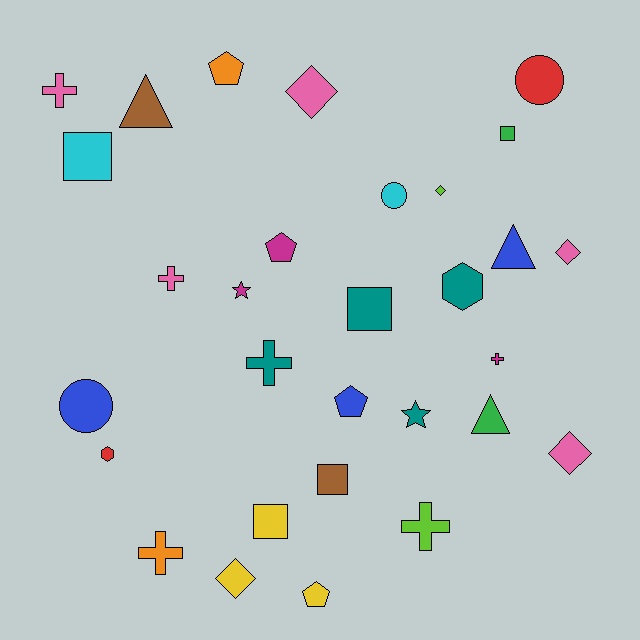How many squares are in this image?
There are 5 squares.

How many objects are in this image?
There are 30 objects.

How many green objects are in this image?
There are 2 green objects.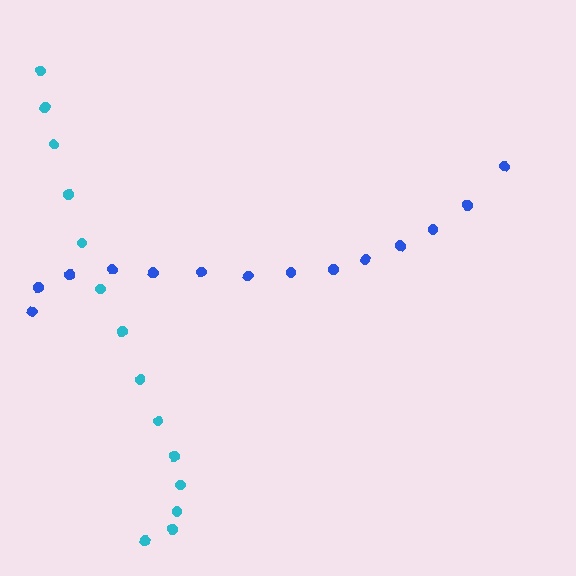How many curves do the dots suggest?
There are 2 distinct paths.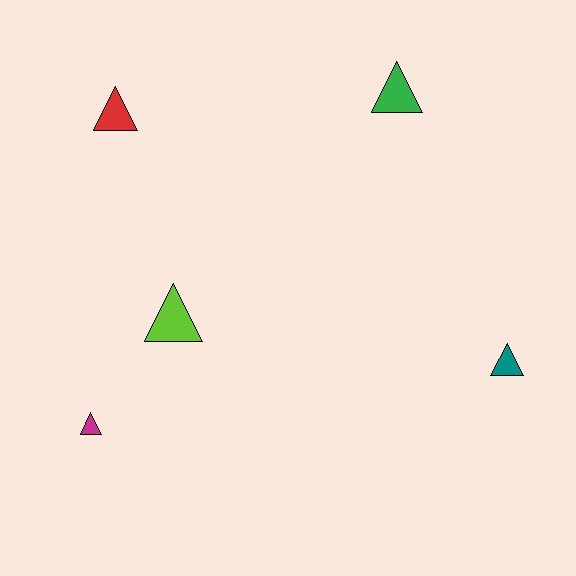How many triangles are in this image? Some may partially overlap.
There are 5 triangles.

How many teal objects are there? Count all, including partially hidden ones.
There is 1 teal object.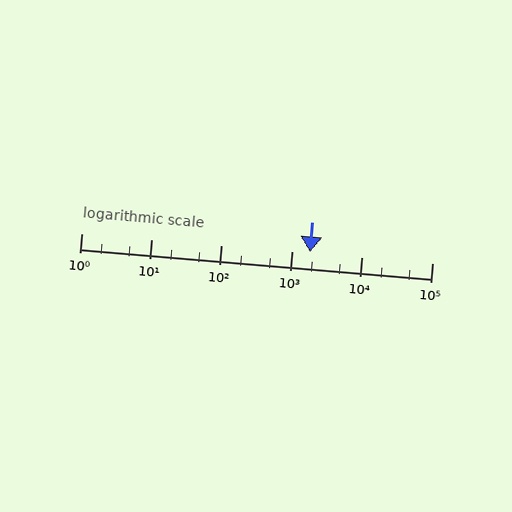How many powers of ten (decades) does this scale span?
The scale spans 5 decades, from 1 to 100000.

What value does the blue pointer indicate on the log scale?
The pointer indicates approximately 1800.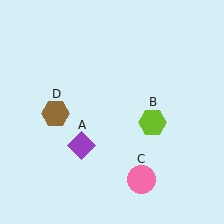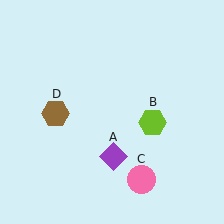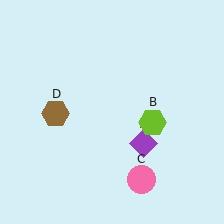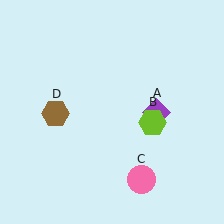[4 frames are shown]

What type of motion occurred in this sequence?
The purple diamond (object A) rotated counterclockwise around the center of the scene.